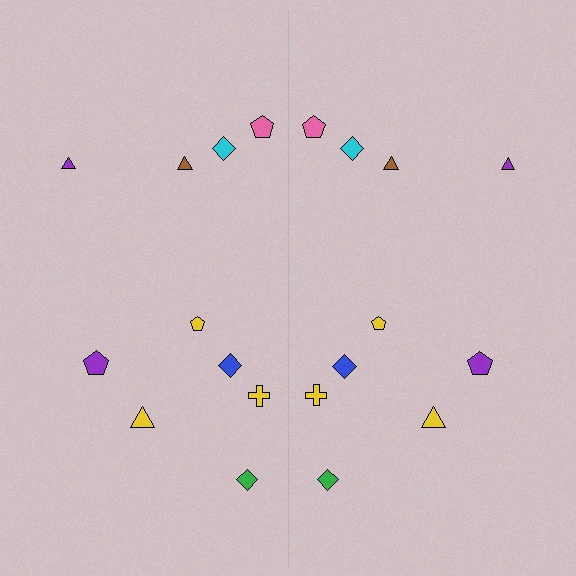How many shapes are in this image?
There are 20 shapes in this image.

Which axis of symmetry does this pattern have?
The pattern has a vertical axis of symmetry running through the center of the image.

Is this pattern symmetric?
Yes, this pattern has bilateral (reflection) symmetry.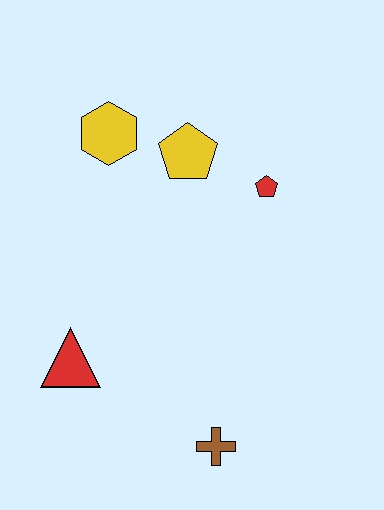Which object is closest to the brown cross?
The red triangle is closest to the brown cross.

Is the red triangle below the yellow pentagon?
Yes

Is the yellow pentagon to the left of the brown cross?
Yes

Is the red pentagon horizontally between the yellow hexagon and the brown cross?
No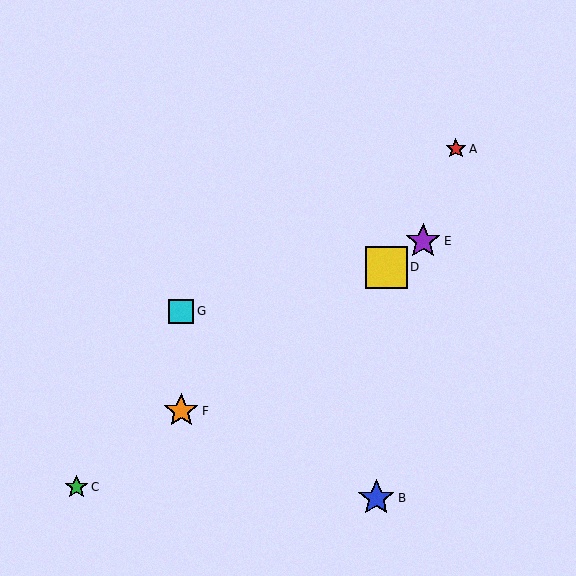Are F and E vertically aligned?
No, F is at x≈181 and E is at x≈423.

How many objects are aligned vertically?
2 objects (F, G) are aligned vertically.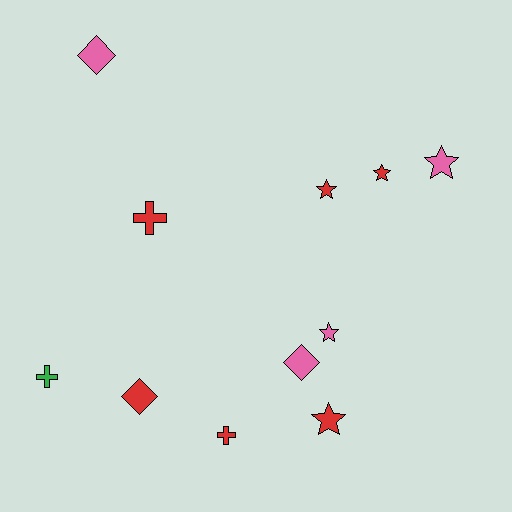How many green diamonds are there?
There are no green diamonds.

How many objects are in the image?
There are 11 objects.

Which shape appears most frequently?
Star, with 5 objects.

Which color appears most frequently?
Red, with 6 objects.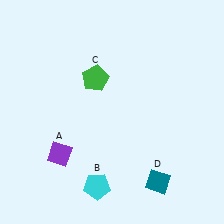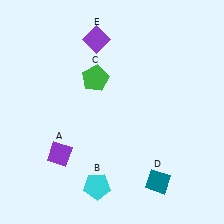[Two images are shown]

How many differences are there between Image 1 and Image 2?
There is 1 difference between the two images.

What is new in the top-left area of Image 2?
A purple diamond (E) was added in the top-left area of Image 2.